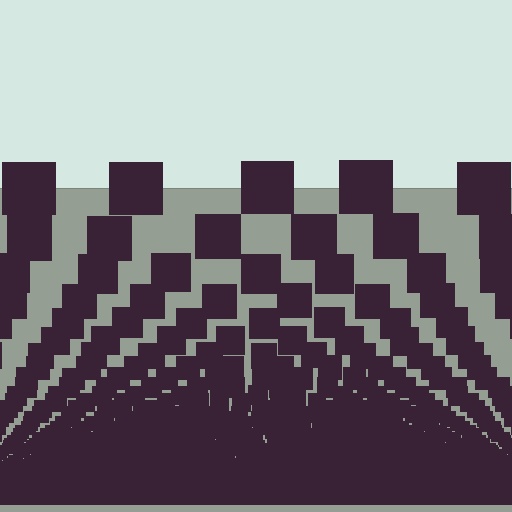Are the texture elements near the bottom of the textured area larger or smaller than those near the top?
Smaller. The gradient is inverted — elements near the bottom are smaller and denser.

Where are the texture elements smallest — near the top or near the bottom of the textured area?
Near the bottom.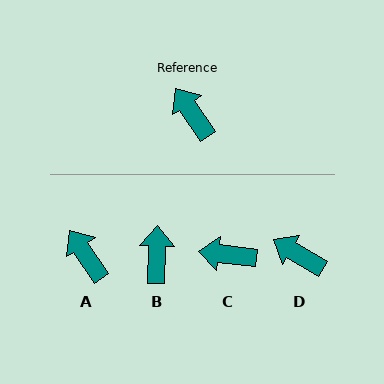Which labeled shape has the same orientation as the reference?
A.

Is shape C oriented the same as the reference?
No, it is off by about 50 degrees.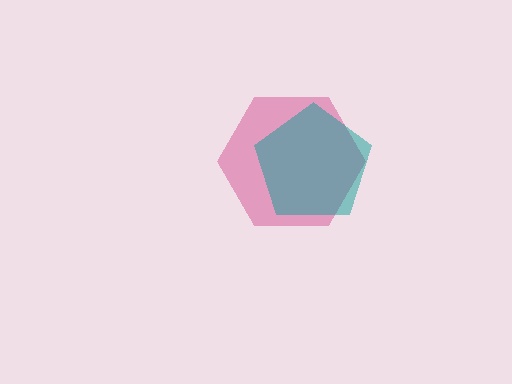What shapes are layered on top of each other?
The layered shapes are: a magenta hexagon, a teal pentagon.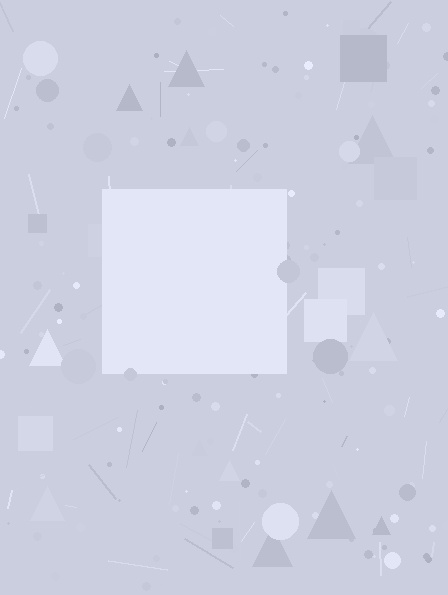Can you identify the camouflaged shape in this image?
The camouflaged shape is a square.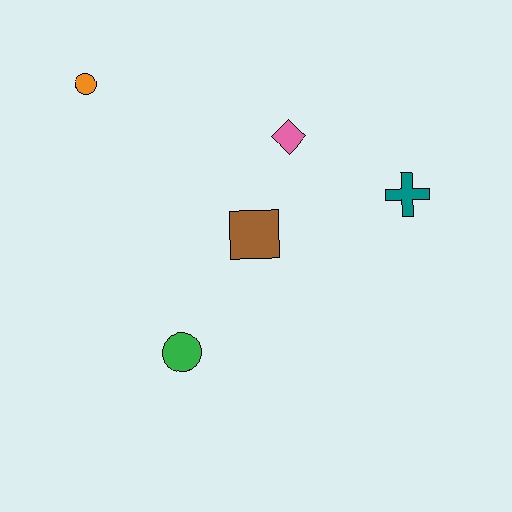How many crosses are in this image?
There is 1 cross.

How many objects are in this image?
There are 5 objects.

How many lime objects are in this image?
There are no lime objects.